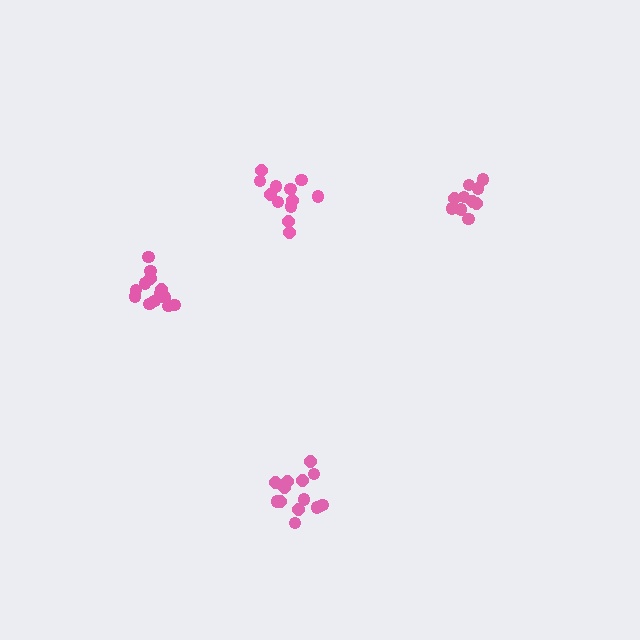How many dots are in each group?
Group 1: 14 dots, Group 2: 10 dots, Group 3: 12 dots, Group 4: 13 dots (49 total).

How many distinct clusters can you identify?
There are 4 distinct clusters.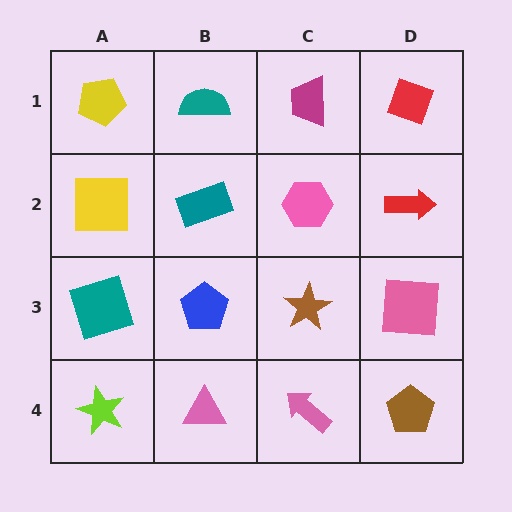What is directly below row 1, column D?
A red arrow.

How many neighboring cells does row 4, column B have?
3.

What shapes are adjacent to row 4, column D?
A pink square (row 3, column D), a pink arrow (row 4, column C).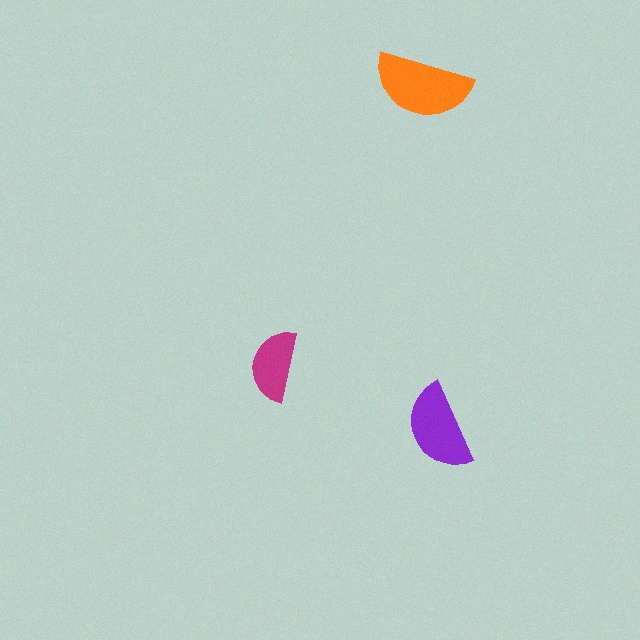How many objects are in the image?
There are 3 objects in the image.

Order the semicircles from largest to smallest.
the orange one, the purple one, the magenta one.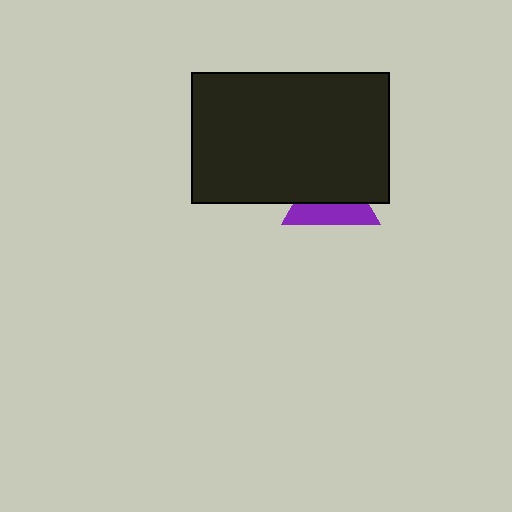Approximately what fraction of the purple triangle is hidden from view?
Roughly 56% of the purple triangle is hidden behind the black rectangle.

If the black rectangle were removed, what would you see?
You would see the complete purple triangle.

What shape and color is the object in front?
The object in front is a black rectangle.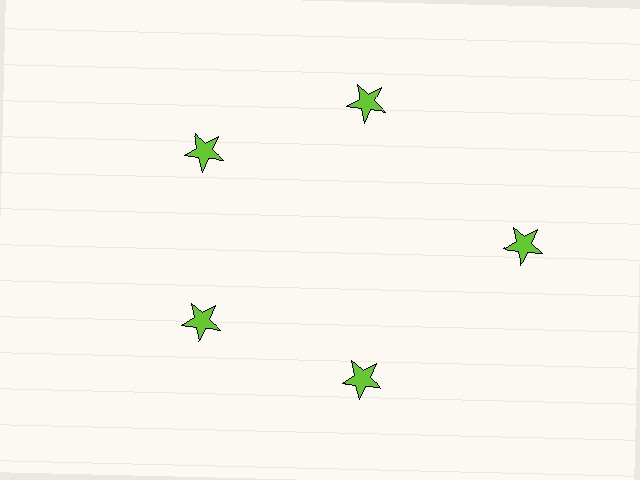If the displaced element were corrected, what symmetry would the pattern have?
It would have 5-fold rotational symmetry — the pattern would map onto itself every 72 degrees.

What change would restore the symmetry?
The symmetry would be restored by moving it inward, back onto the ring so that all 5 stars sit at equal angles and equal distance from the center.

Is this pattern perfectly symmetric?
No. The 5 lime stars are arranged in a ring, but one element near the 3 o'clock position is pushed outward from the center, breaking the 5-fold rotational symmetry.